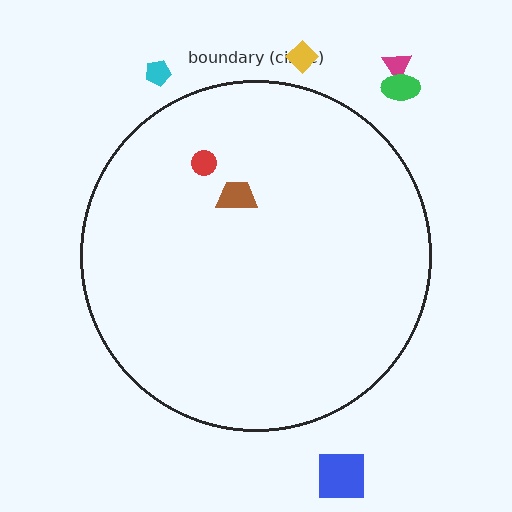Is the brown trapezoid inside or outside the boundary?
Inside.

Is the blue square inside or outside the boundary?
Outside.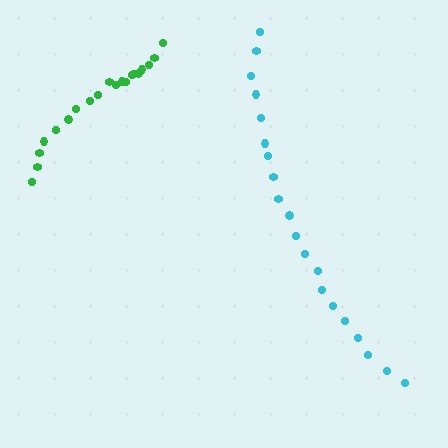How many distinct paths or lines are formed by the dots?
There are 2 distinct paths.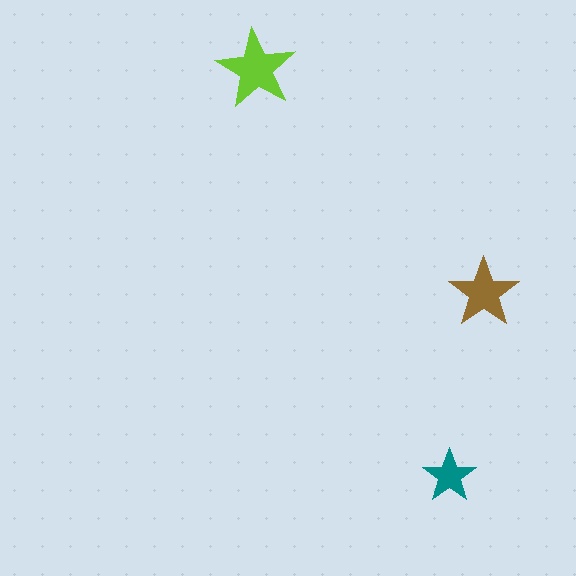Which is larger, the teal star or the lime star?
The lime one.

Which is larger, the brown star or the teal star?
The brown one.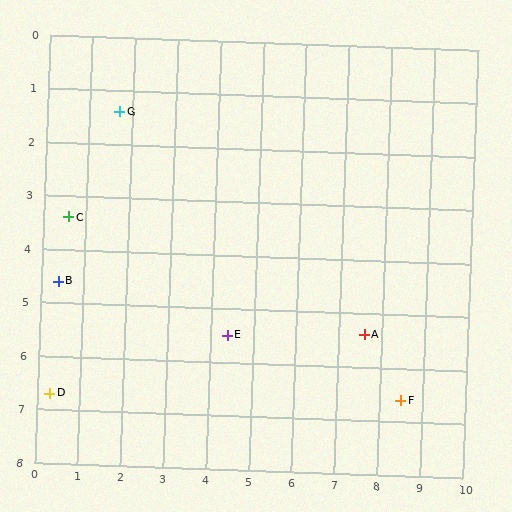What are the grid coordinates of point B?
Point B is at approximately (0.4, 4.6).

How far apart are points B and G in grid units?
Points B and G are about 3.5 grid units apart.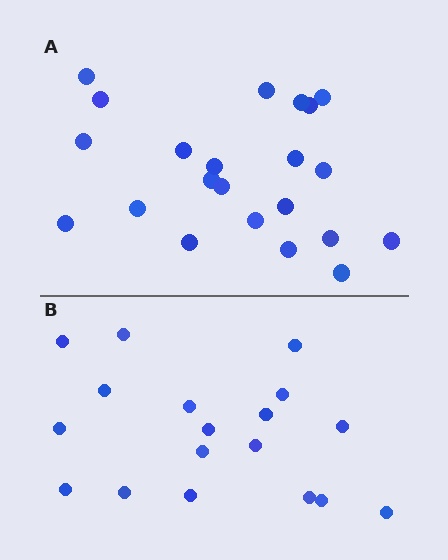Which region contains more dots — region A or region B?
Region A (the top region) has more dots.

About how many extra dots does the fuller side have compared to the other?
Region A has about 4 more dots than region B.